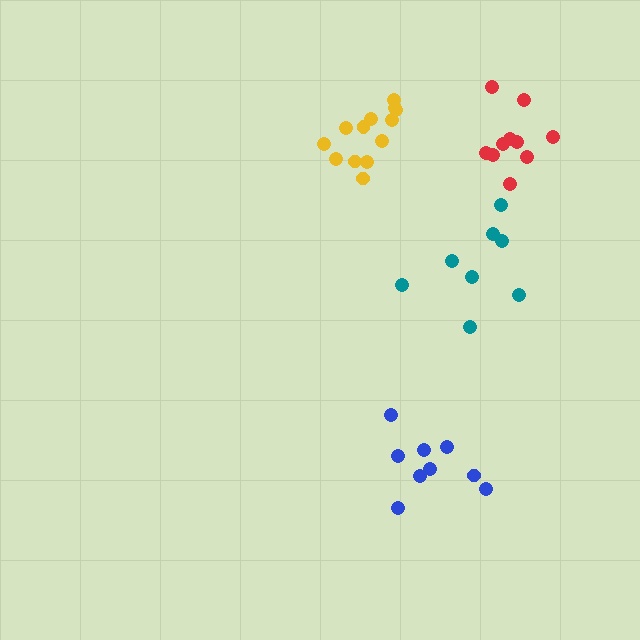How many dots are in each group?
Group 1: 8 dots, Group 2: 13 dots, Group 3: 9 dots, Group 4: 10 dots (40 total).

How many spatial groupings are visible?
There are 4 spatial groupings.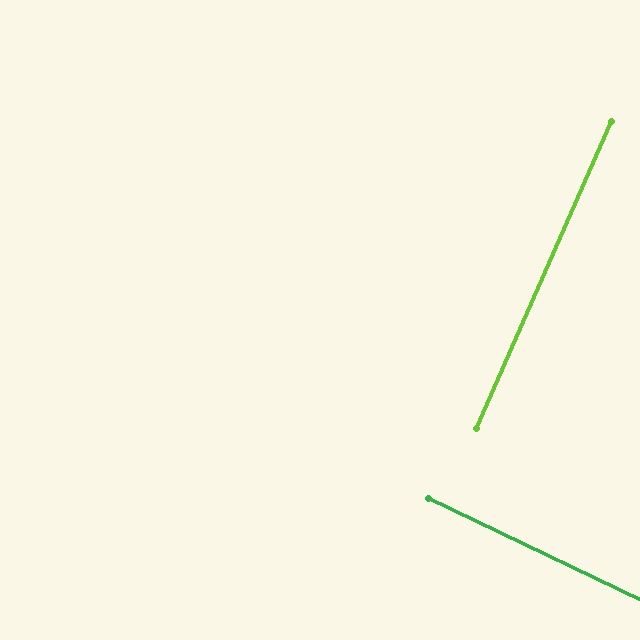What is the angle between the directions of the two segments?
Approximately 88 degrees.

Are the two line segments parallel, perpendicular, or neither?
Perpendicular — they meet at approximately 88°.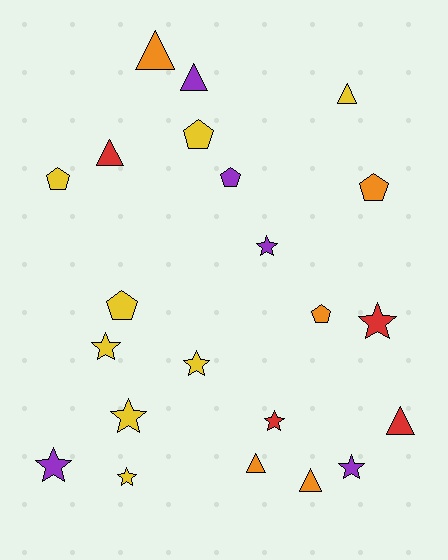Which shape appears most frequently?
Star, with 9 objects.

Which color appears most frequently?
Yellow, with 8 objects.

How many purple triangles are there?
There is 1 purple triangle.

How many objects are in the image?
There are 22 objects.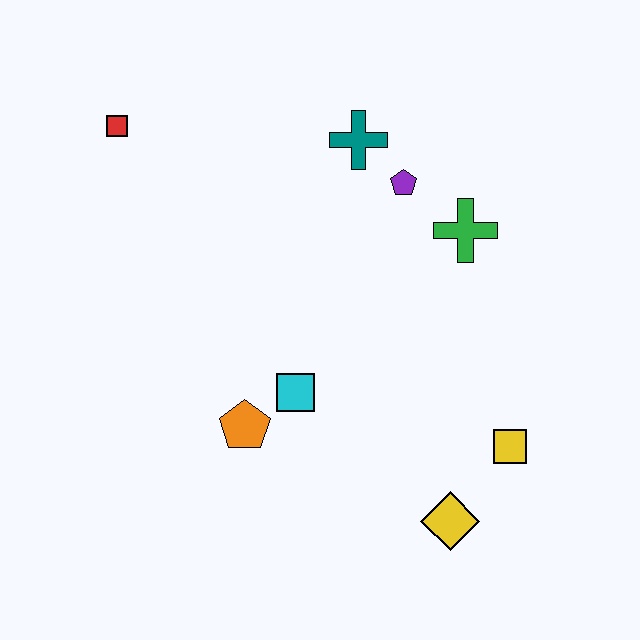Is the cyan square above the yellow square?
Yes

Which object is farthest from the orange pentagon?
The red square is farthest from the orange pentagon.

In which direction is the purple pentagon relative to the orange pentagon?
The purple pentagon is above the orange pentagon.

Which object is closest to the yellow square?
The yellow diamond is closest to the yellow square.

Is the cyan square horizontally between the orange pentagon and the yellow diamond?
Yes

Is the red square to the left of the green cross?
Yes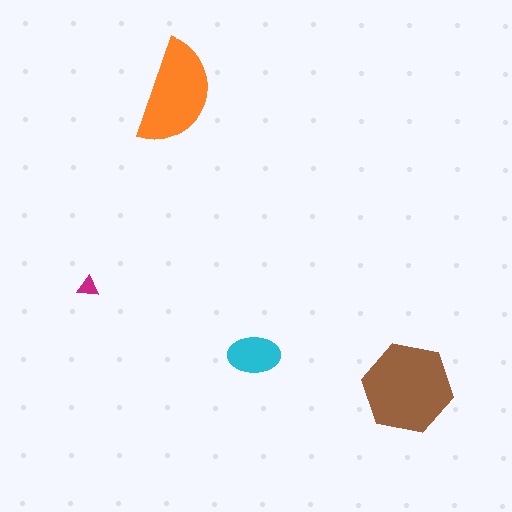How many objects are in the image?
There are 4 objects in the image.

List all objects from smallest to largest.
The magenta triangle, the cyan ellipse, the orange semicircle, the brown hexagon.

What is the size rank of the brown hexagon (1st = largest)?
1st.